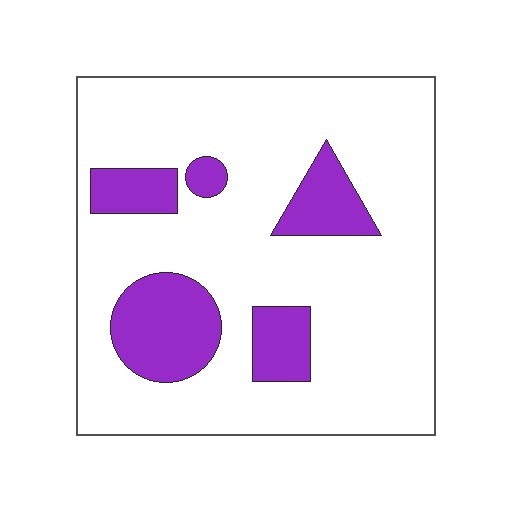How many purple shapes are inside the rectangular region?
5.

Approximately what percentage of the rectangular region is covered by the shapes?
Approximately 20%.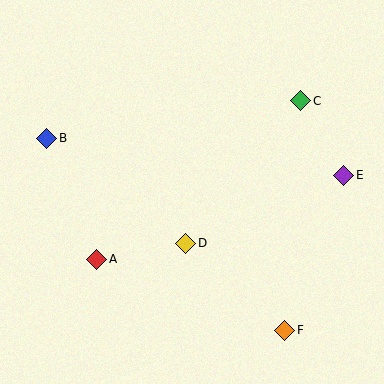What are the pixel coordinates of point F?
Point F is at (285, 330).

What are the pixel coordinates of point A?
Point A is at (97, 259).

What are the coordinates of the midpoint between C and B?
The midpoint between C and B is at (174, 120).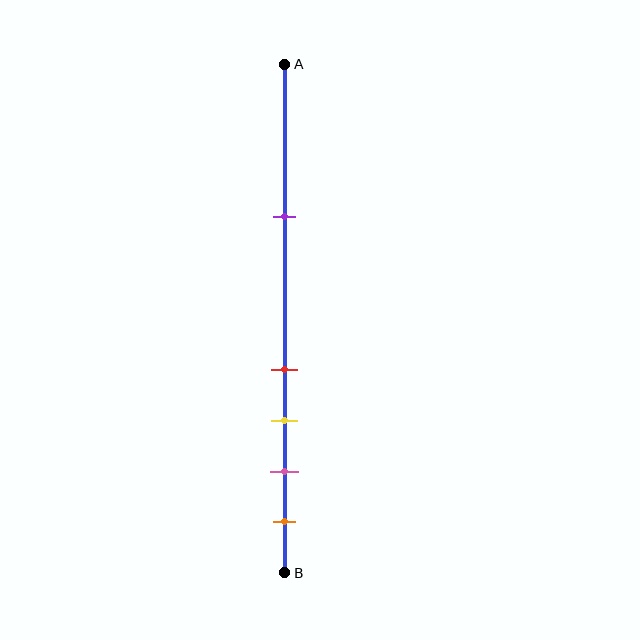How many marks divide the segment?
There are 5 marks dividing the segment.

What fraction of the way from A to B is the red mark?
The red mark is approximately 60% (0.6) of the way from A to B.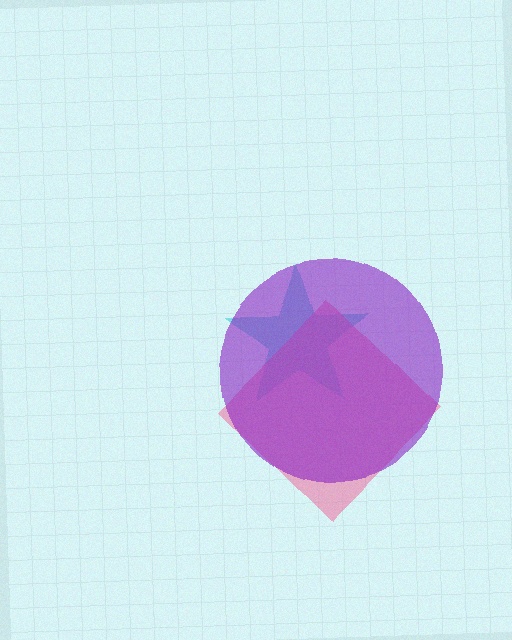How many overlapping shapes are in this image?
There are 3 overlapping shapes in the image.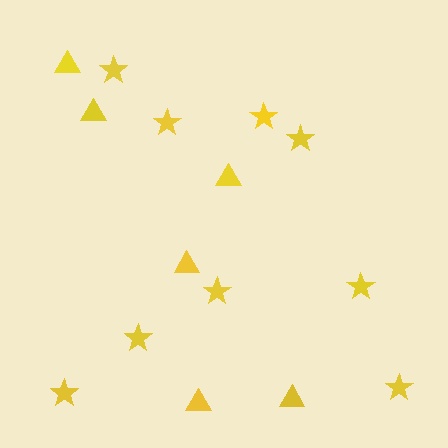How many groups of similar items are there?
There are 2 groups: one group of triangles (6) and one group of stars (9).